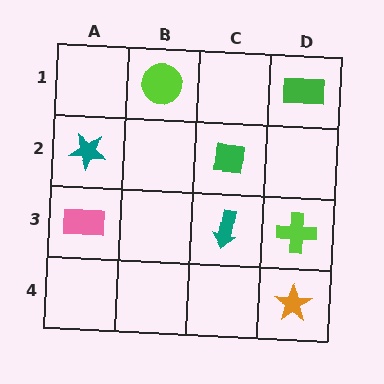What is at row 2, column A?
A teal star.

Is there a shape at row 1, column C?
No, that cell is empty.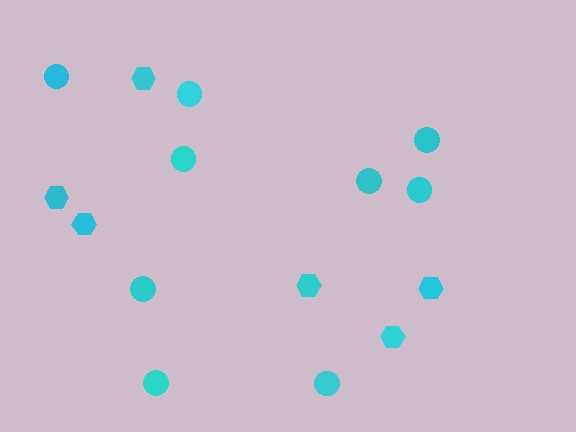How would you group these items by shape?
There are 2 groups: one group of hexagons (6) and one group of circles (9).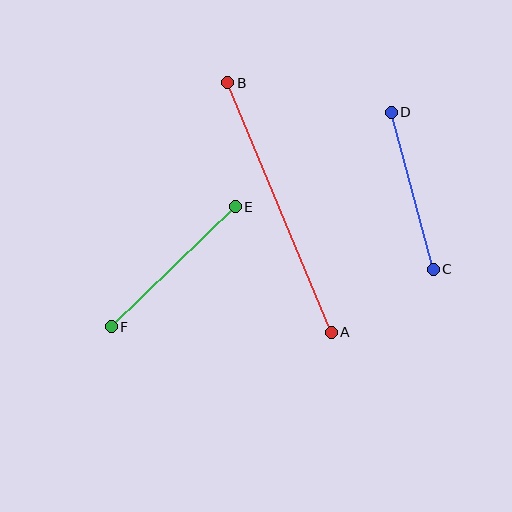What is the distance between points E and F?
The distance is approximately 173 pixels.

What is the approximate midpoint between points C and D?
The midpoint is at approximately (412, 191) pixels.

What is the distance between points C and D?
The distance is approximately 162 pixels.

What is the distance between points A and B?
The distance is approximately 270 pixels.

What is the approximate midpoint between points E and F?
The midpoint is at approximately (173, 267) pixels.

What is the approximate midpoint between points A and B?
The midpoint is at approximately (279, 207) pixels.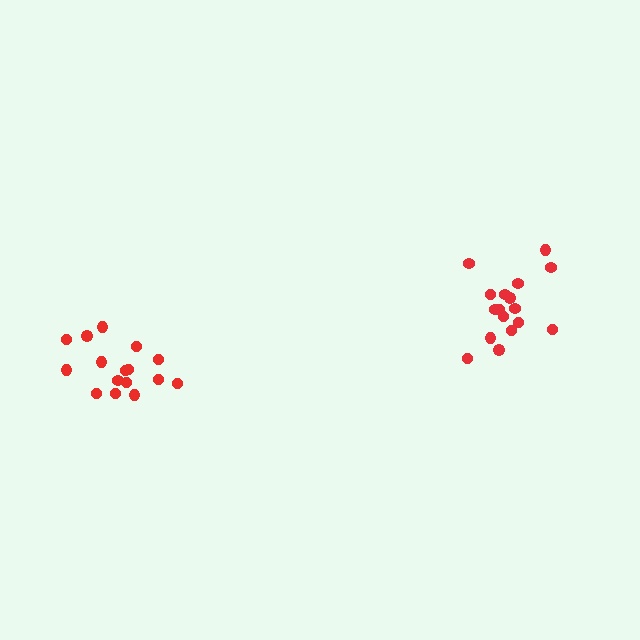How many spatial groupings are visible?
There are 2 spatial groupings.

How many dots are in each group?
Group 1: 16 dots, Group 2: 17 dots (33 total).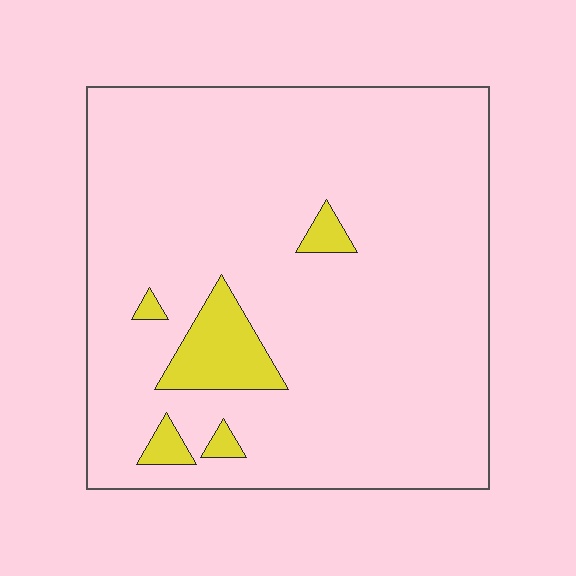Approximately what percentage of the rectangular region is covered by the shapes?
Approximately 10%.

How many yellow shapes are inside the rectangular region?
5.